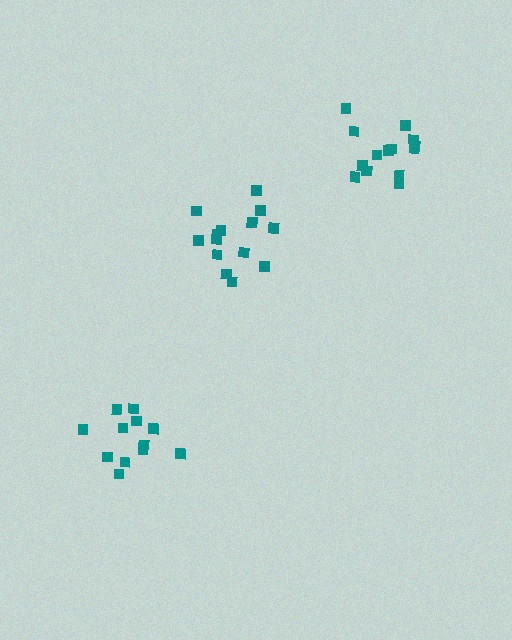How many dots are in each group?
Group 1: 13 dots, Group 2: 14 dots, Group 3: 14 dots (41 total).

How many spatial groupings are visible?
There are 3 spatial groupings.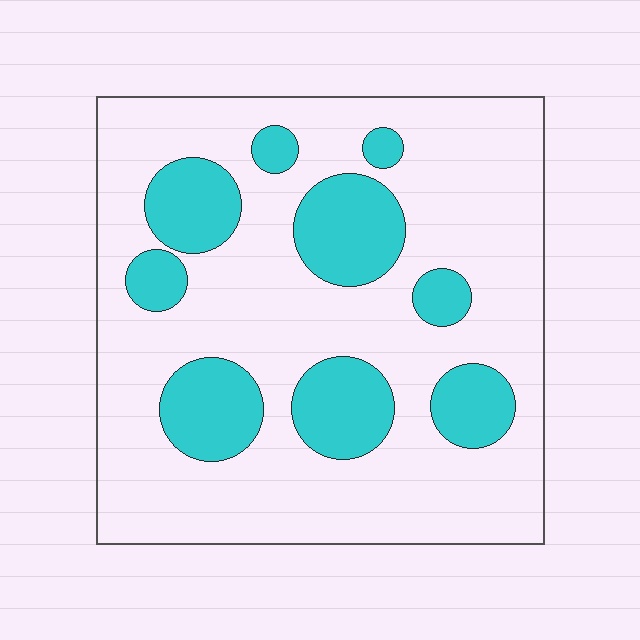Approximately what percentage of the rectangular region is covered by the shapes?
Approximately 25%.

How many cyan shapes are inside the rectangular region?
9.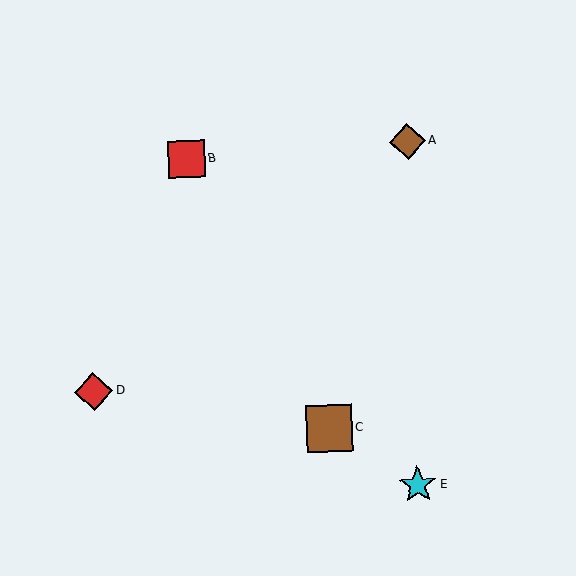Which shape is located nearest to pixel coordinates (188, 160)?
The red square (labeled B) at (186, 159) is nearest to that location.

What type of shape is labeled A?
Shape A is a brown diamond.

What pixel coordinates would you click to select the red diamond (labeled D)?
Click at (94, 391) to select the red diamond D.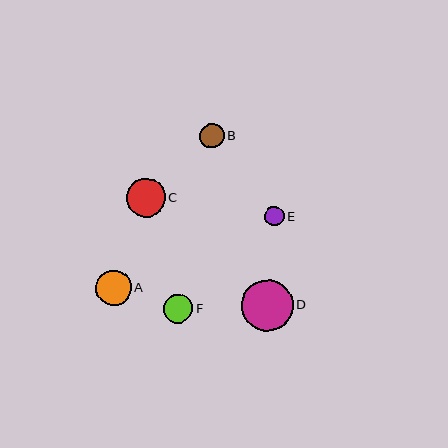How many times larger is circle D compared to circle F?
Circle D is approximately 1.8 times the size of circle F.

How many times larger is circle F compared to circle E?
Circle F is approximately 1.5 times the size of circle E.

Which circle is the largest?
Circle D is the largest with a size of approximately 51 pixels.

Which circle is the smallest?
Circle E is the smallest with a size of approximately 19 pixels.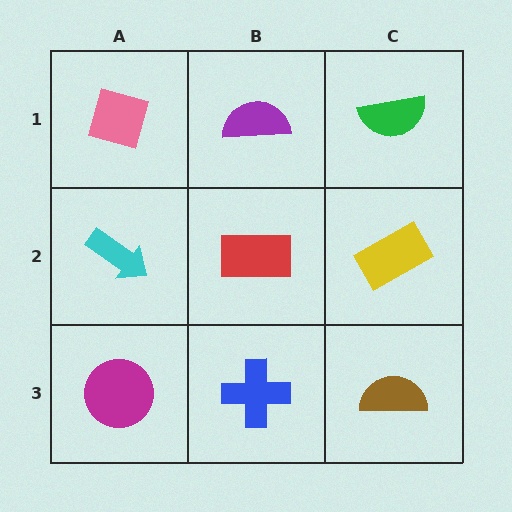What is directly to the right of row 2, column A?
A red rectangle.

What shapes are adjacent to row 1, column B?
A red rectangle (row 2, column B), a pink square (row 1, column A), a green semicircle (row 1, column C).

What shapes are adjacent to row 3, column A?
A cyan arrow (row 2, column A), a blue cross (row 3, column B).